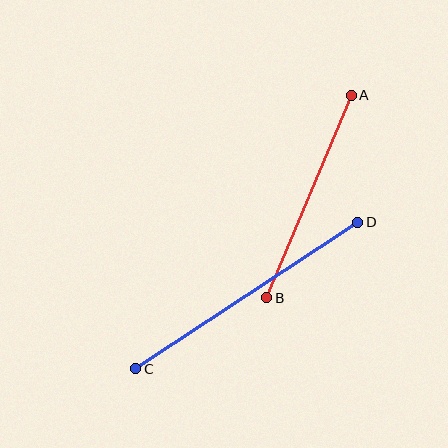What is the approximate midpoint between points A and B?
The midpoint is at approximately (309, 196) pixels.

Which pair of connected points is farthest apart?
Points C and D are farthest apart.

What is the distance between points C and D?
The distance is approximately 266 pixels.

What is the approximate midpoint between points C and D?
The midpoint is at approximately (247, 295) pixels.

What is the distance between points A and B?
The distance is approximately 219 pixels.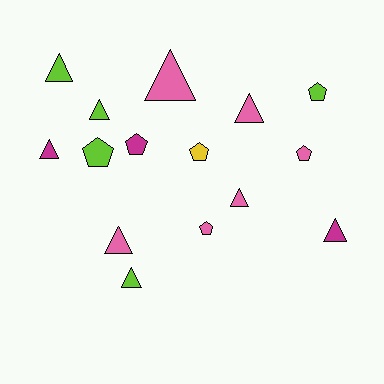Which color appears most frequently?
Pink, with 6 objects.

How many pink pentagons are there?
There are 2 pink pentagons.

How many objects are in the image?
There are 15 objects.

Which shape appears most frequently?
Triangle, with 9 objects.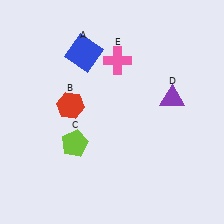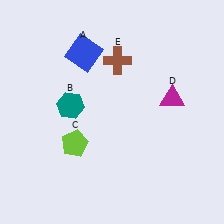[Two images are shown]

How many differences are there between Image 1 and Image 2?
There are 3 differences between the two images.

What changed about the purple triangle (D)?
In Image 1, D is purple. In Image 2, it changed to magenta.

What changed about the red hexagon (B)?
In Image 1, B is red. In Image 2, it changed to teal.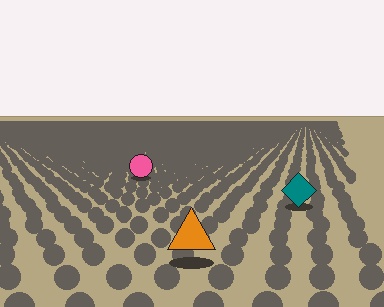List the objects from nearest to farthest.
From nearest to farthest: the orange triangle, the teal diamond, the pink circle.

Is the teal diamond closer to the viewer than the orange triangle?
No. The orange triangle is closer — you can tell from the texture gradient: the ground texture is coarser near it.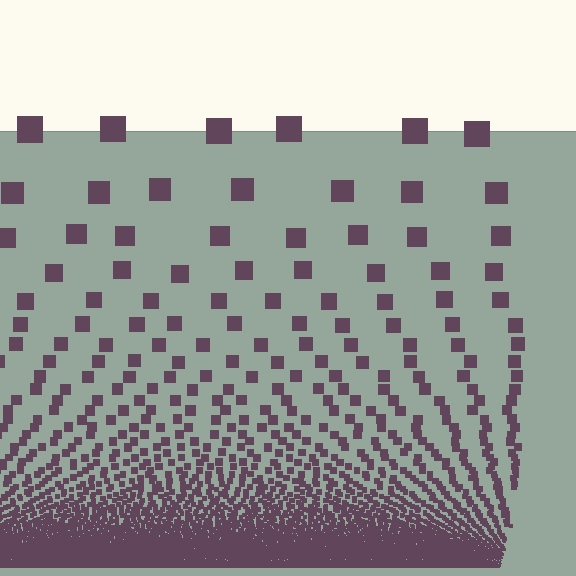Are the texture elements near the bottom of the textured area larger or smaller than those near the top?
Smaller. The gradient is inverted — elements near the bottom are smaller and denser.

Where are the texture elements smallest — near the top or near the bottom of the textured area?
Near the bottom.